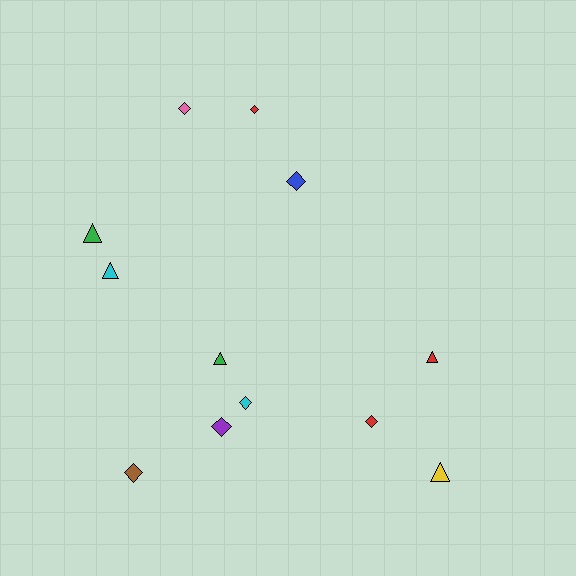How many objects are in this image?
There are 12 objects.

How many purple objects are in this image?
There is 1 purple object.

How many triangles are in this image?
There are 5 triangles.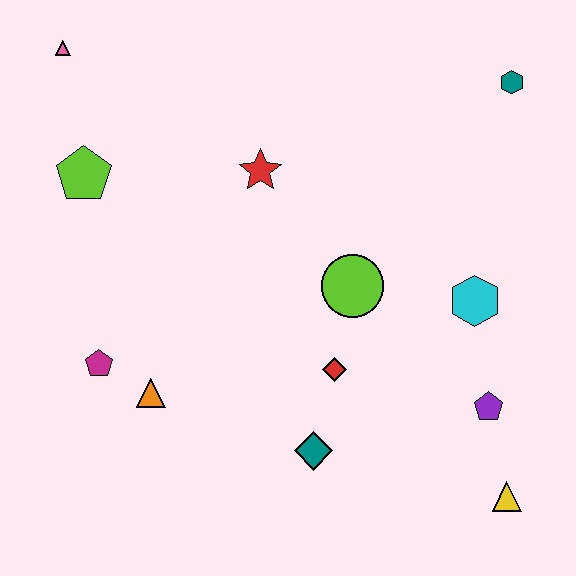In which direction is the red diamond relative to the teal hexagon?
The red diamond is below the teal hexagon.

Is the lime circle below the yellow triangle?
No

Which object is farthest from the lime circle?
The pink triangle is farthest from the lime circle.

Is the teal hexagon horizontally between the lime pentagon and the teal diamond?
No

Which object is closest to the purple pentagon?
The yellow triangle is closest to the purple pentagon.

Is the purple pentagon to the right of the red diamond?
Yes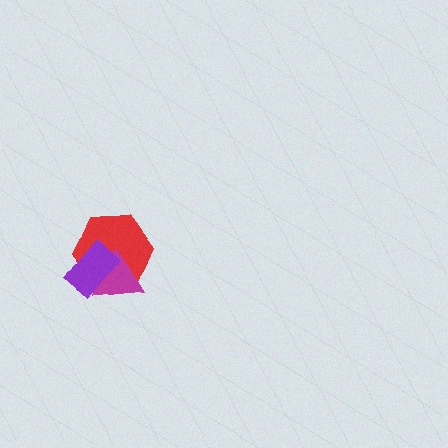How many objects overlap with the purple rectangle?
2 objects overlap with the purple rectangle.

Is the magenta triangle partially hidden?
Yes, it is partially covered by another shape.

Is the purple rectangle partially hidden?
No, no other shape covers it.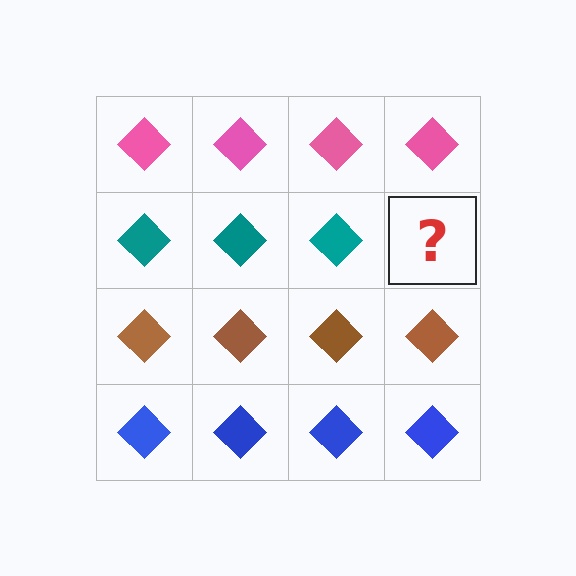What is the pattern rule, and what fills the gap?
The rule is that each row has a consistent color. The gap should be filled with a teal diamond.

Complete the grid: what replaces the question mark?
The question mark should be replaced with a teal diamond.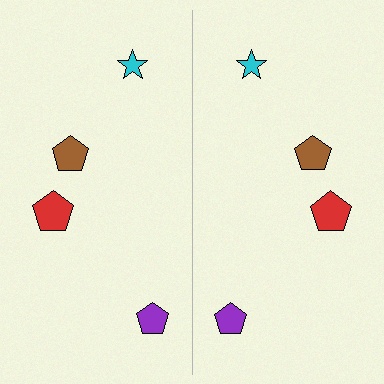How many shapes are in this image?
There are 8 shapes in this image.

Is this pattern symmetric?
Yes, this pattern has bilateral (reflection) symmetry.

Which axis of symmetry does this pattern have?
The pattern has a vertical axis of symmetry running through the center of the image.